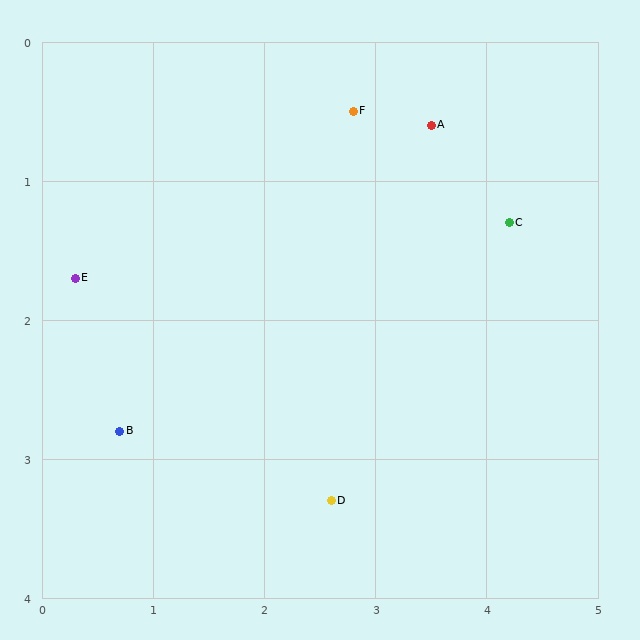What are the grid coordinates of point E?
Point E is at approximately (0.3, 1.7).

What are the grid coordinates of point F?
Point F is at approximately (2.8, 0.5).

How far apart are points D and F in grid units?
Points D and F are about 2.8 grid units apart.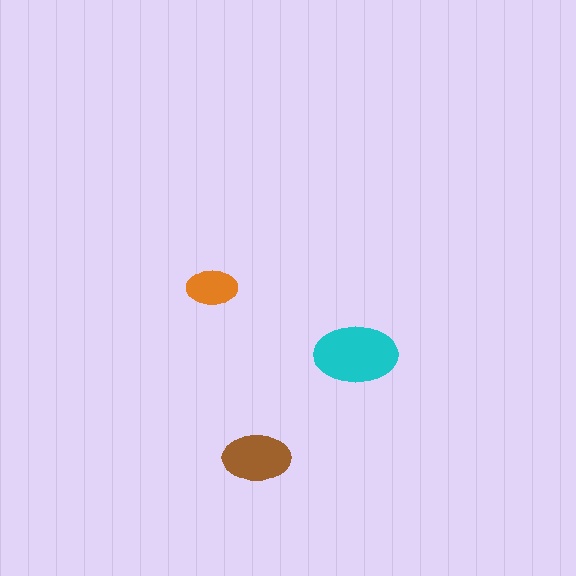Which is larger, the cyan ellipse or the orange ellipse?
The cyan one.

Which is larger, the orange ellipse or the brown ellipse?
The brown one.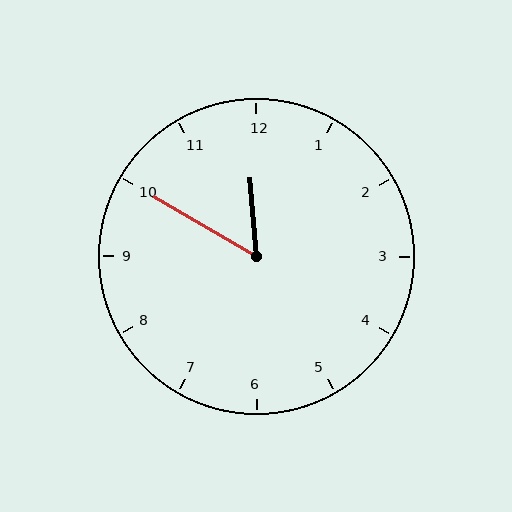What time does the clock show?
11:50.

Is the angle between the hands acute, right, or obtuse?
It is acute.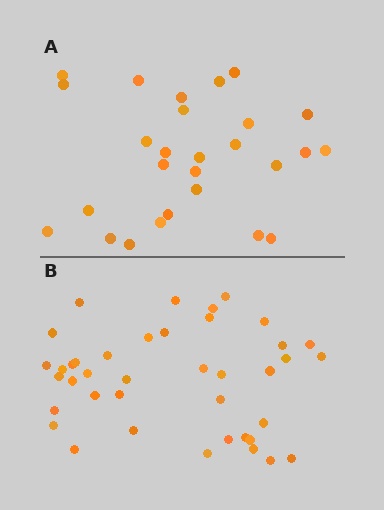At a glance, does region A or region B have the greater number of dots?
Region B (the bottom region) has more dots.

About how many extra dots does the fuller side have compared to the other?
Region B has approximately 15 more dots than region A.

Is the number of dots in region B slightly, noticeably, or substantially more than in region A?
Region B has substantially more. The ratio is roughly 1.5 to 1.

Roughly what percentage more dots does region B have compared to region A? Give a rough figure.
About 50% more.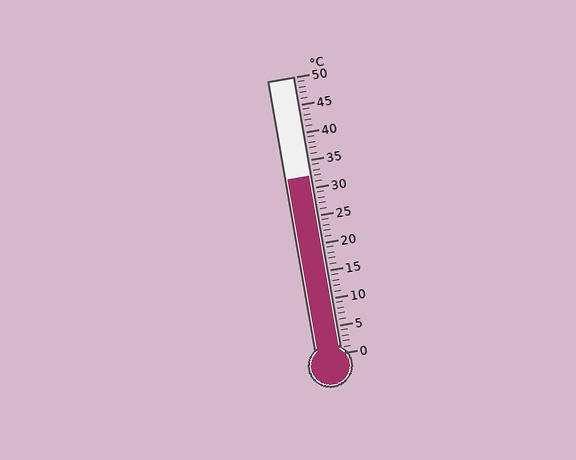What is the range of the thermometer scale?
The thermometer scale ranges from 0°C to 50°C.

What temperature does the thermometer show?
The thermometer shows approximately 32°C.